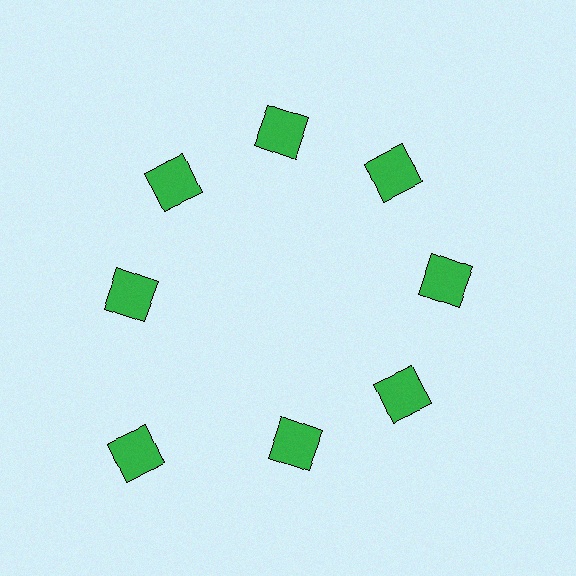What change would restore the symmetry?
The symmetry would be restored by moving it inward, back onto the ring so that all 8 squares sit at equal angles and equal distance from the center.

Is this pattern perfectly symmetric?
No. The 8 green squares are arranged in a ring, but one element near the 8 o'clock position is pushed outward from the center, breaking the 8-fold rotational symmetry.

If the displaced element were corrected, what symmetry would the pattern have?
It would have 8-fold rotational symmetry — the pattern would map onto itself every 45 degrees.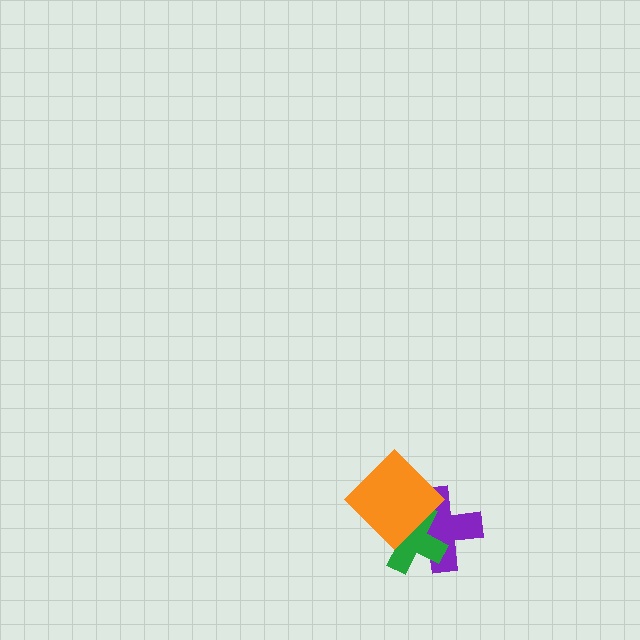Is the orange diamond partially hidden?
No, no other shape covers it.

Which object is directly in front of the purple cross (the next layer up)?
The green cross is directly in front of the purple cross.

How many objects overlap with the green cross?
2 objects overlap with the green cross.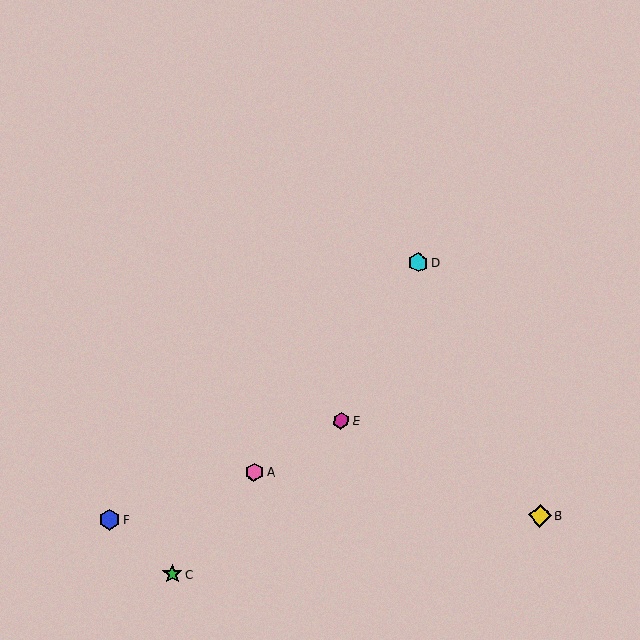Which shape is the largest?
The yellow diamond (labeled B) is the largest.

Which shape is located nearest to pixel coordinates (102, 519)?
The blue hexagon (labeled F) at (110, 520) is nearest to that location.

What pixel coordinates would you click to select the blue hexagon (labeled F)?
Click at (110, 520) to select the blue hexagon F.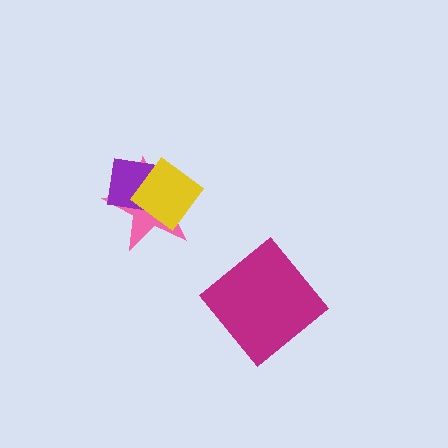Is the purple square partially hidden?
Yes, it is partially covered by another shape.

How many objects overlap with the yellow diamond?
2 objects overlap with the yellow diamond.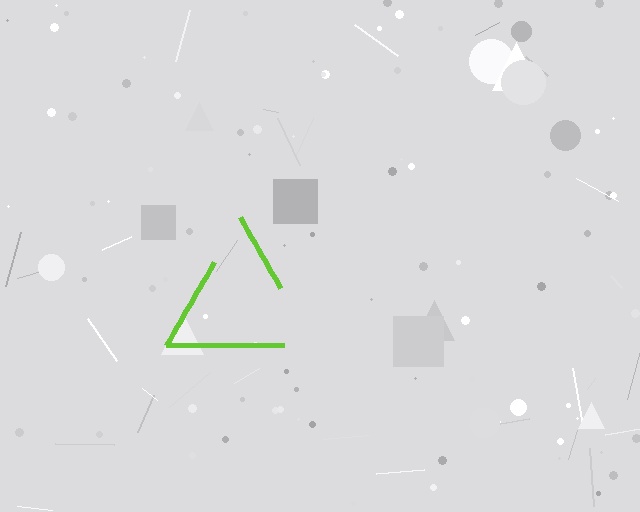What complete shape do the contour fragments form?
The contour fragments form a triangle.